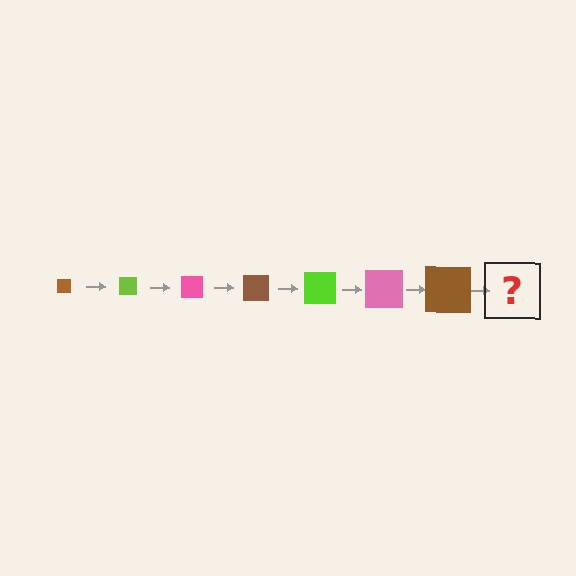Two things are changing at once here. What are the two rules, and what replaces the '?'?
The two rules are that the square grows larger each step and the color cycles through brown, lime, and pink. The '?' should be a lime square, larger than the previous one.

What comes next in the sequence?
The next element should be a lime square, larger than the previous one.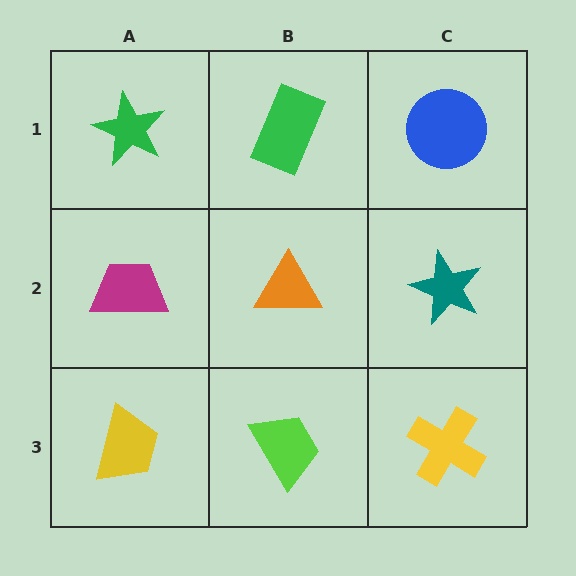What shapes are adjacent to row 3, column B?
An orange triangle (row 2, column B), a yellow trapezoid (row 3, column A), a yellow cross (row 3, column C).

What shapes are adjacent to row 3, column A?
A magenta trapezoid (row 2, column A), a lime trapezoid (row 3, column B).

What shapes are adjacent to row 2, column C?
A blue circle (row 1, column C), a yellow cross (row 3, column C), an orange triangle (row 2, column B).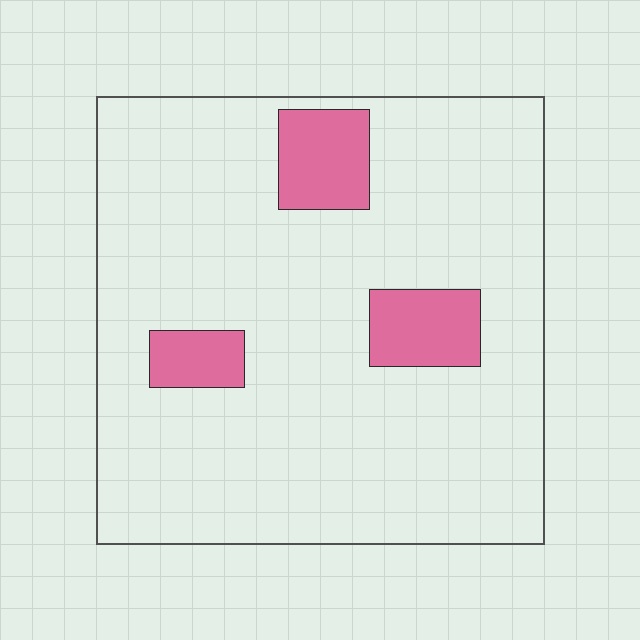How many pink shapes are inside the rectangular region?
3.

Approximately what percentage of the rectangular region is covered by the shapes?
Approximately 10%.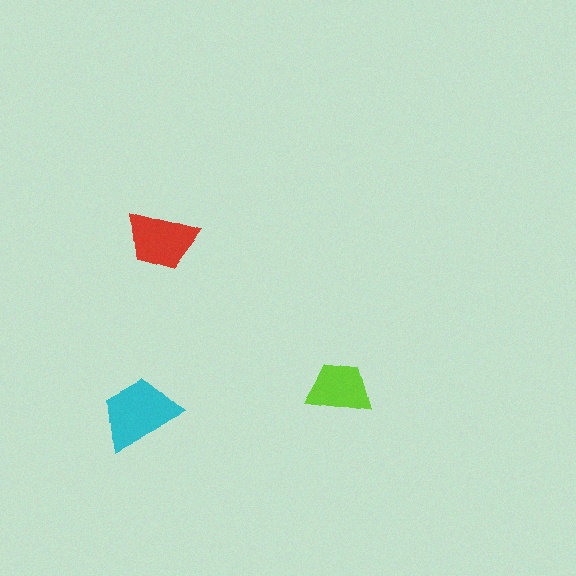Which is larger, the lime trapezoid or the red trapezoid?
The red one.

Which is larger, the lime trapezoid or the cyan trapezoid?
The cyan one.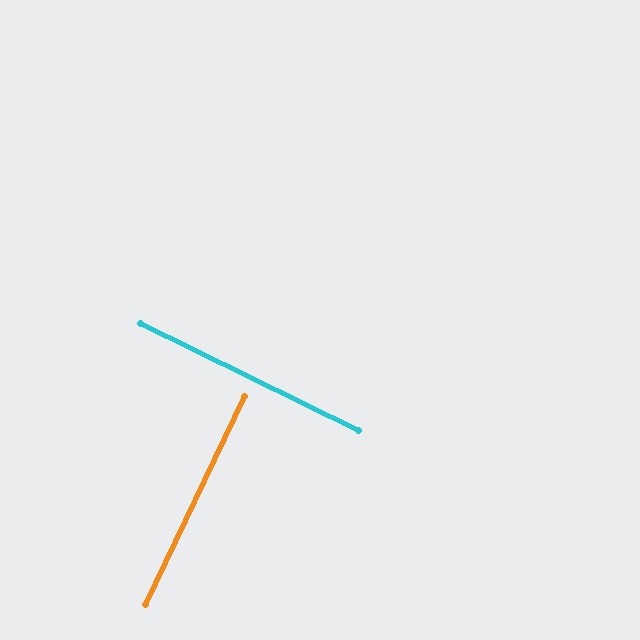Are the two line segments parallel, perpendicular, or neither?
Perpendicular — they meet at approximately 89°.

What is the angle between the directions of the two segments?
Approximately 89 degrees.